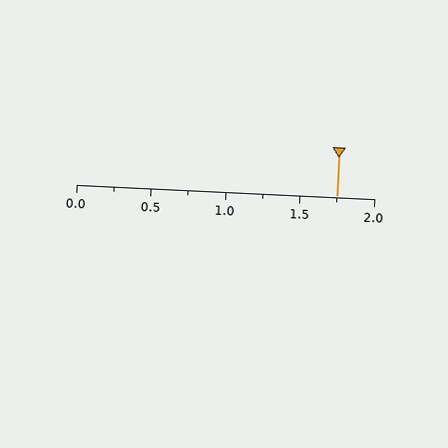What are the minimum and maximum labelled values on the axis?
The axis runs from 0.0 to 2.0.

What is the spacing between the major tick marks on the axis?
The major ticks are spaced 0.5 apart.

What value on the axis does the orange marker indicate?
The marker indicates approximately 1.75.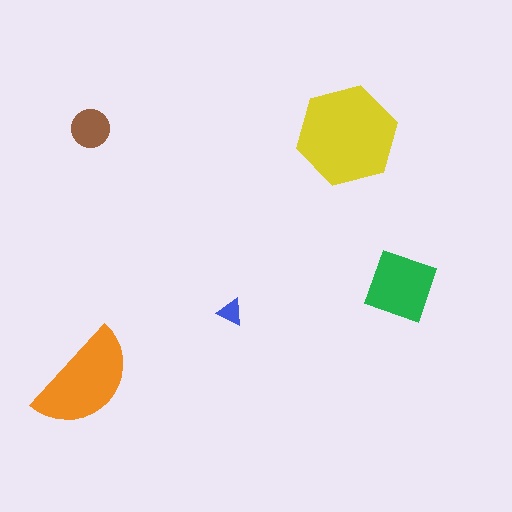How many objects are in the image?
There are 5 objects in the image.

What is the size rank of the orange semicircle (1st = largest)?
2nd.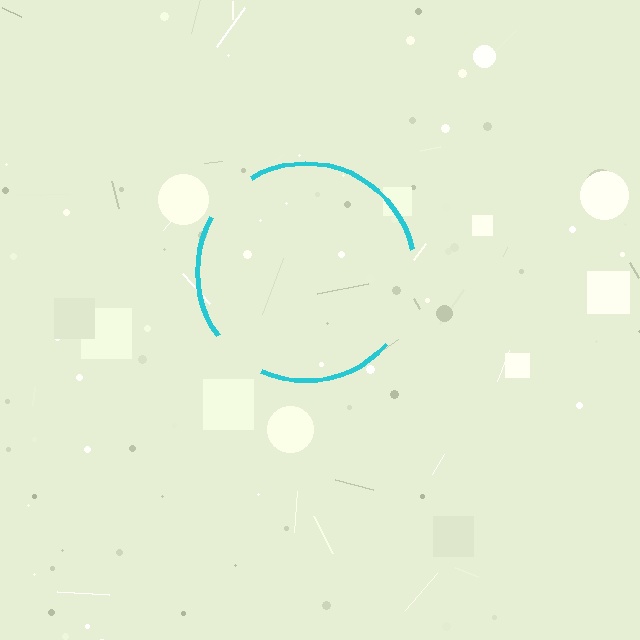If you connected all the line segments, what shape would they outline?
They would outline a circle.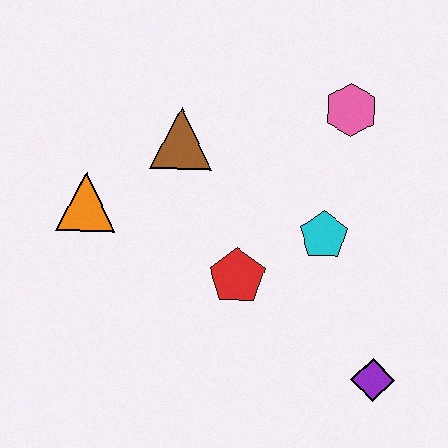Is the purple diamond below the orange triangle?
Yes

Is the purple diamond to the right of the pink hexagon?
Yes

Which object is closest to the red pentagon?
The cyan pentagon is closest to the red pentagon.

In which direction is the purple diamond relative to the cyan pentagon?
The purple diamond is below the cyan pentagon.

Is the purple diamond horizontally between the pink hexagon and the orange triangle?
No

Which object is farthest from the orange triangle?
The purple diamond is farthest from the orange triangle.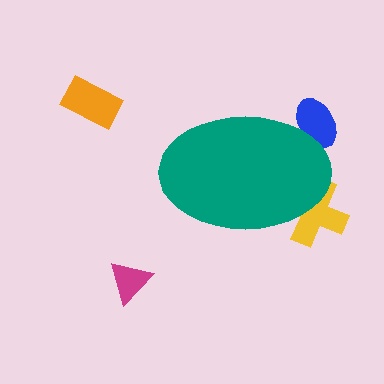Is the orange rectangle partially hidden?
No, the orange rectangle is fully visible.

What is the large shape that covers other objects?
A teal ellipse.